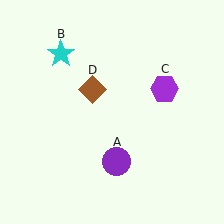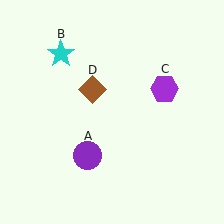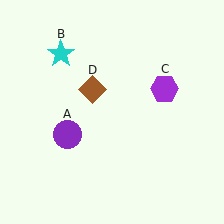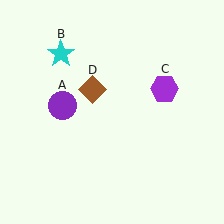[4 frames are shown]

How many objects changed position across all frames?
1 object changed position: purple circle (object A).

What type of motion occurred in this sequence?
The purple circle (object A) rotated clockwise around the center of the scene.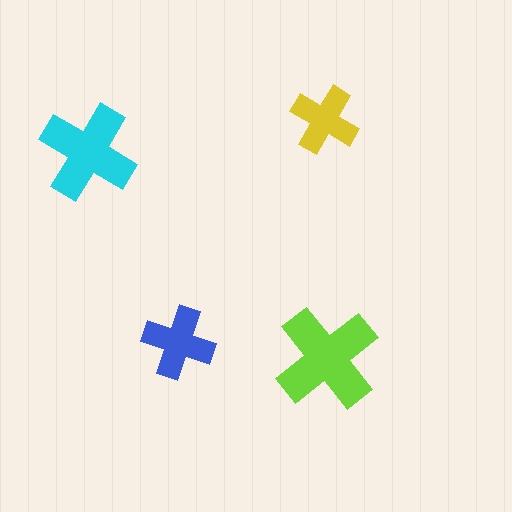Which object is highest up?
The yellow cross is topmost.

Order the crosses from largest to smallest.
the lime one, the cyan one, the blue one, the yellow one.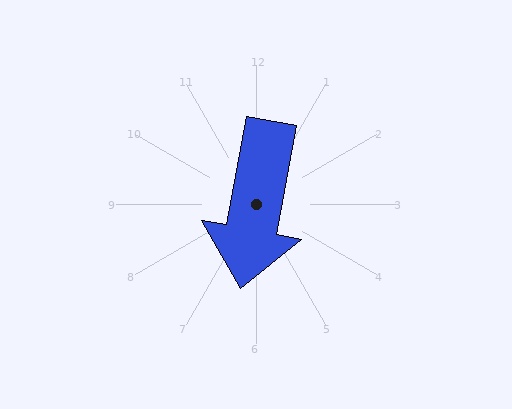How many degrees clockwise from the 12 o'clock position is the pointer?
Approximately 191 degrees.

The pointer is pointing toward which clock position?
Roughly 6 o'clock.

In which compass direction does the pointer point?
South.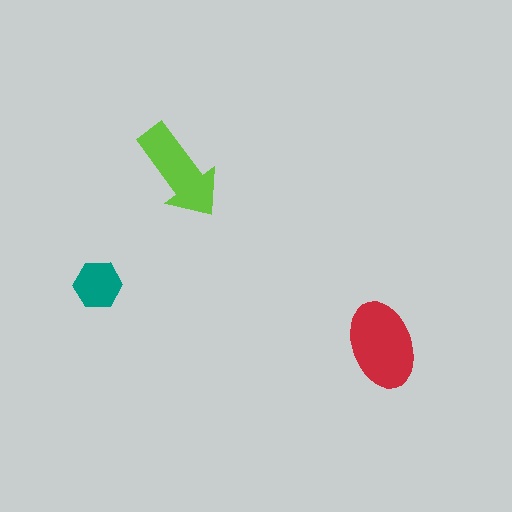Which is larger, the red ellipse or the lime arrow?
The red ellipse.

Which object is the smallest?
The teal hexagon.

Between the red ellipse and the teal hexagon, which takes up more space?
The red ellipse.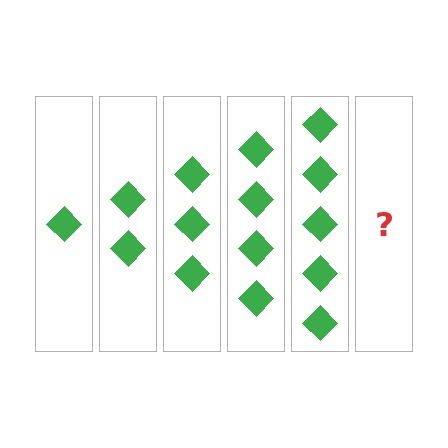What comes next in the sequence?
The next element should be 6 diamonds.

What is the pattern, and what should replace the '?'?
The pattern is that each step adds one more diamond. The '?' should be 6 diamonds.